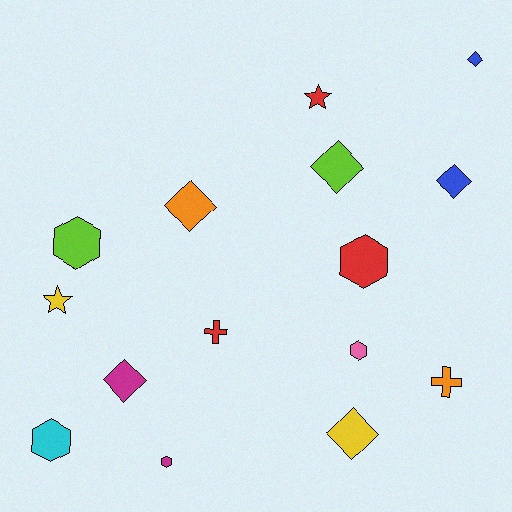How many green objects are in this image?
There are no green objects.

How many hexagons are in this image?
There are 5 hexagons.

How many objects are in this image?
There are 15 objects.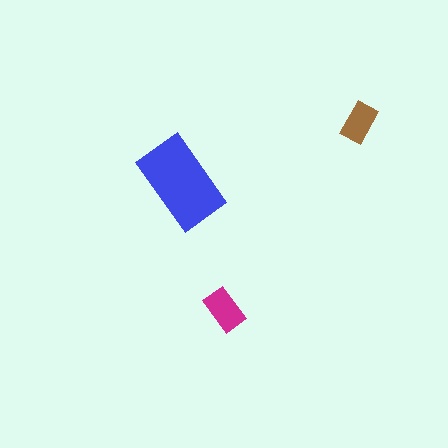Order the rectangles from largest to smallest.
the blue one, the magenta one, the brown one.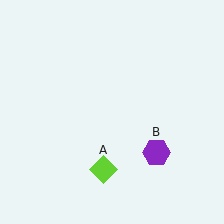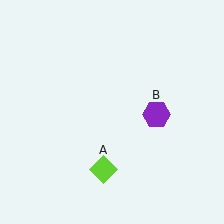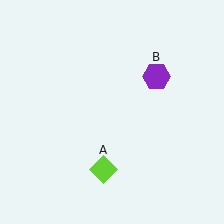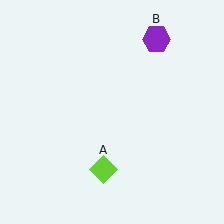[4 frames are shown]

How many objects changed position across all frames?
1 object changed position: purple hexagon (object B).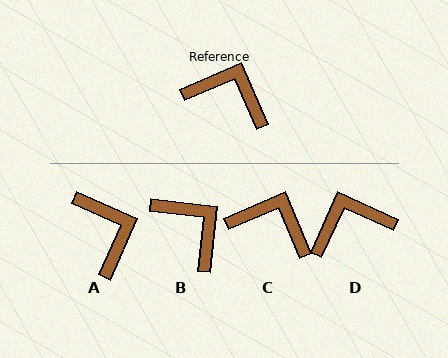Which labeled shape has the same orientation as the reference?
C.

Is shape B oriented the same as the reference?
No, it is off by about 30 degrees.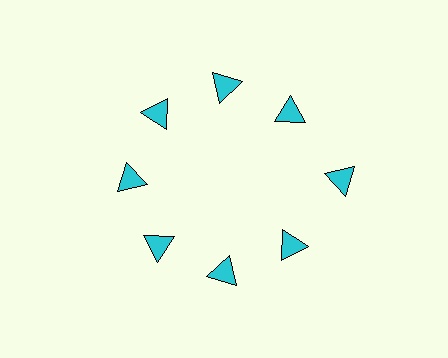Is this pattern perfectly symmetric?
No. The 8 cyan triangles are arranged in a ring, but one element near the 3 o'clock position is pushed outward from the center, breaking the 8-fold rotational symmetry.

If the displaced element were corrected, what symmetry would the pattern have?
It would have 8-fold rotational symmetry — the pattern would map onto itself every 45 degrees.